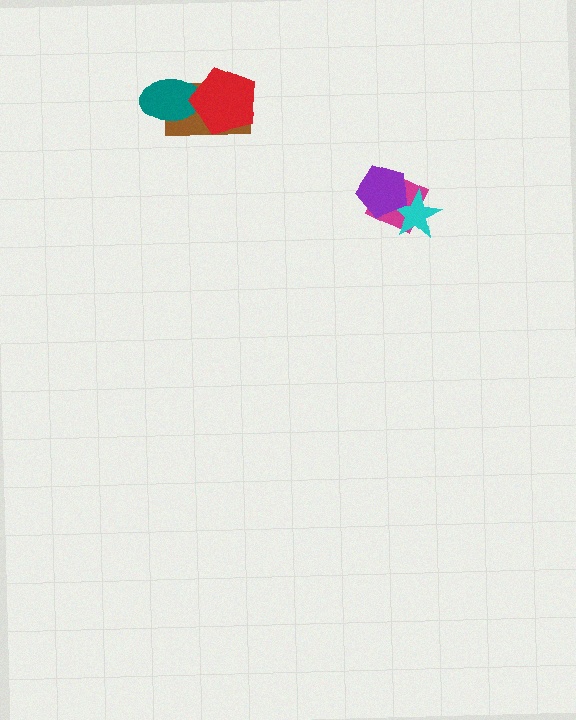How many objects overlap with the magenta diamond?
2 objects overlap with the magenta diamond.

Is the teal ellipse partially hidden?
Yes, it is partially covered by another shape.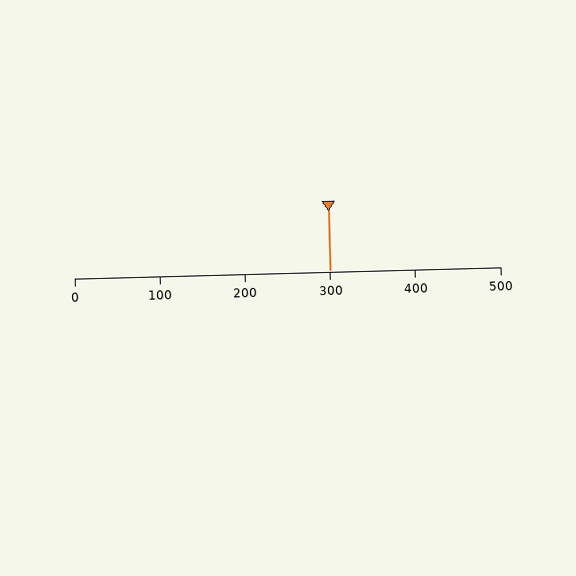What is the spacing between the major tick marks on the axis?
The major ticks are spaced 100 apart.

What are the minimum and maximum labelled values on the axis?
The axis runs from 0 to 500.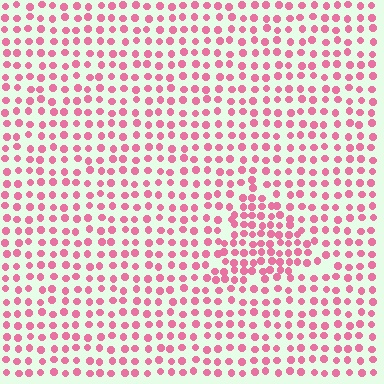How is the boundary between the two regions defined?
The boundary is defined by a change in element density (approximately 1.7x ratio). All elements are the same color, size, and shape.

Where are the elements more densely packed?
The elements are more densely packed inside the triangle boundary.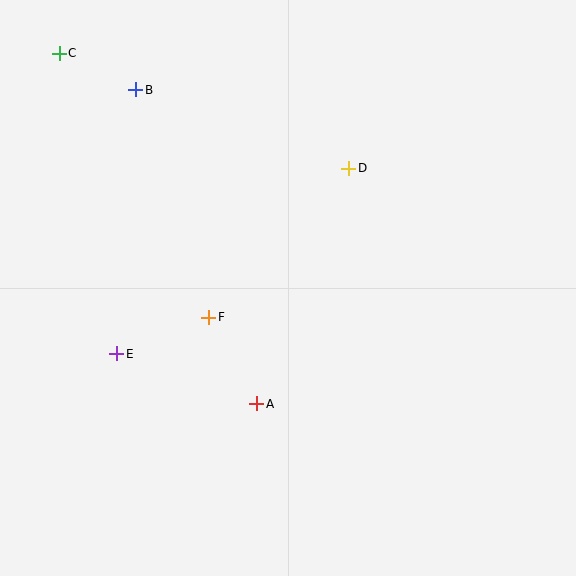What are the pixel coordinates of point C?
Point C is at (59, 53).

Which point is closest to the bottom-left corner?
Point E is closest to the bottom-left corner.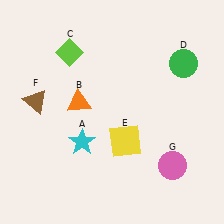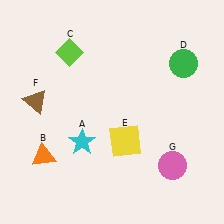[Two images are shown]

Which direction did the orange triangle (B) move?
The orange triangle (B) moved down.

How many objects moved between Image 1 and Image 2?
1 object moved between the two images.